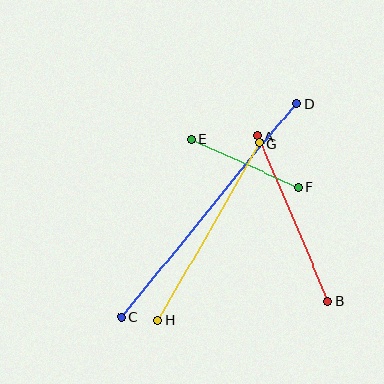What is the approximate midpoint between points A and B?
The midpoint is at approximately (293, 219) pixels.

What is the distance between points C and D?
The distance is approximately 276 pixels.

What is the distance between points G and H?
The distance is approximately 204 pixels.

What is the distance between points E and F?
The distance is approximately 117 pixels.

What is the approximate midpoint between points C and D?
The midpoint is at approximately (209, 210) pixels.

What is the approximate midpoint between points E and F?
The midpoint is at approximately (245, 163) pixels.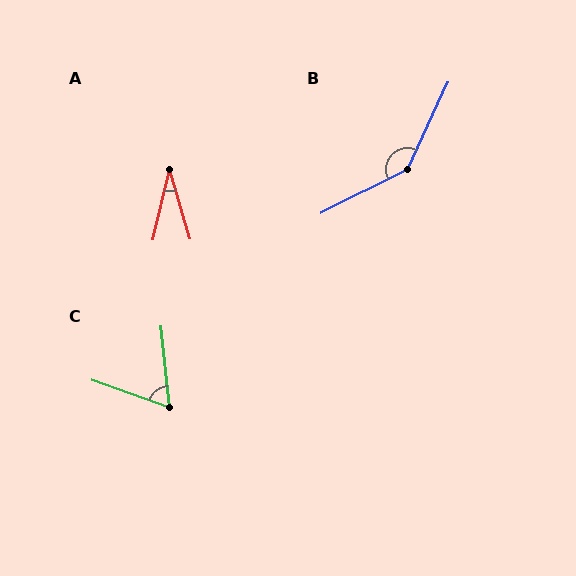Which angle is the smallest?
A, at approximately 30 degrees.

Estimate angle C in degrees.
Approximately 65 degrees.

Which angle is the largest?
B, at approximately 141 degrees.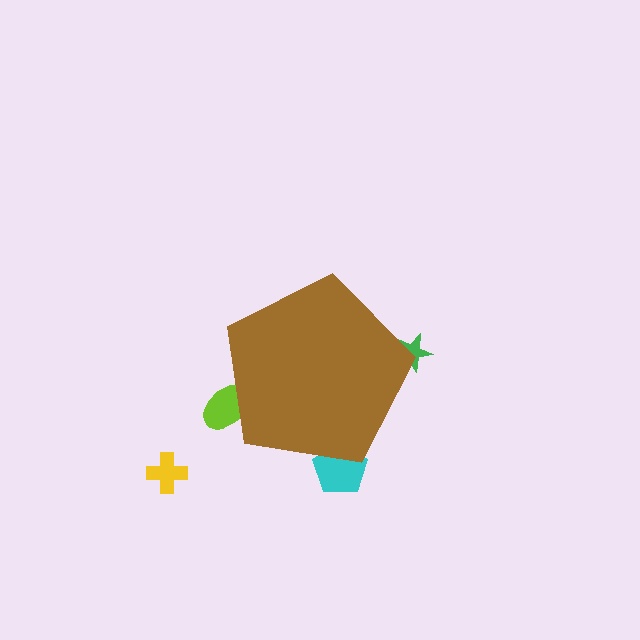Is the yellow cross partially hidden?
No, the yellow cross is fully visible.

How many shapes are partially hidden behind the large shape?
3 shapes are partially hidden.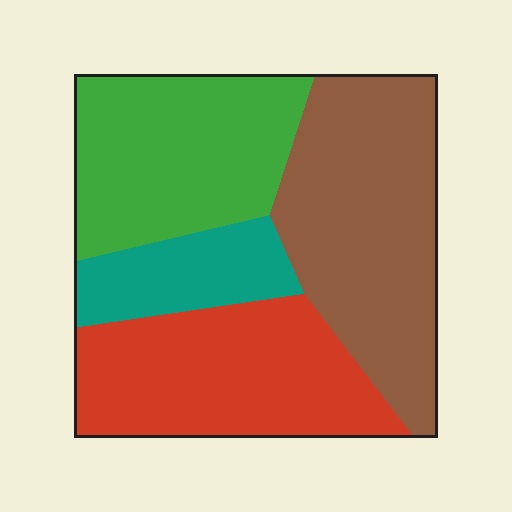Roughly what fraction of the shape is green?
Green takes up about one quarter (1/4) of the shape.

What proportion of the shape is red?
Red covers around 30% of the shape.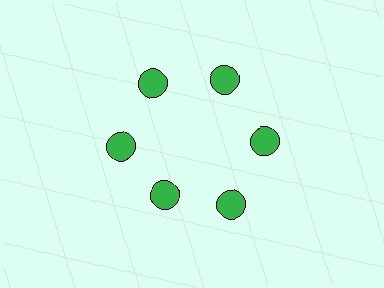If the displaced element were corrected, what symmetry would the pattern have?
It would have 6-fold rotational symmetry — the pattern would map onto itself every 60 degrees.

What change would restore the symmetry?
The symmetry would be restored by moving it outward, back onto the ring so that all 6 circles sit at equal angles and equal distance from the center.